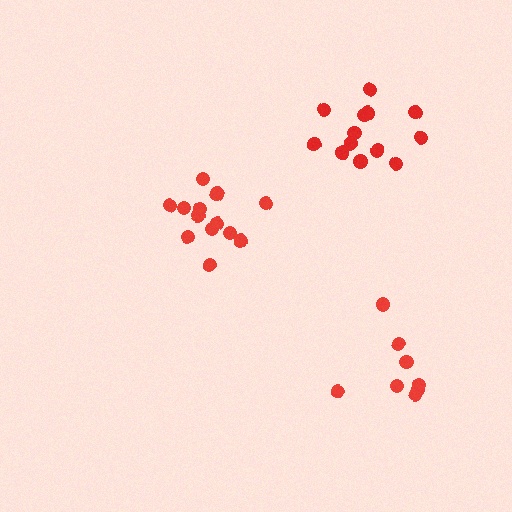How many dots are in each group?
Group 1: 8 dots, Group 2: 13 dots, Group 3: 13 dots (34 total).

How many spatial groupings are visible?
There are 3 spatial groupings.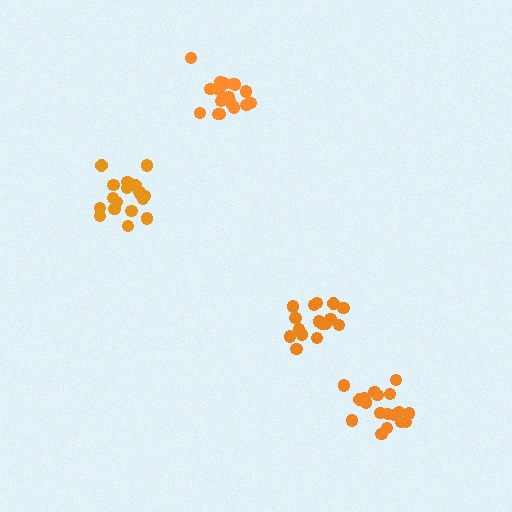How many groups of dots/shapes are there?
There are 4 groups.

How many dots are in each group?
Group 1: 18 dots, Group 2: 16 dots, Group 3: 18 dots, Group 4: 17 dots (69 total).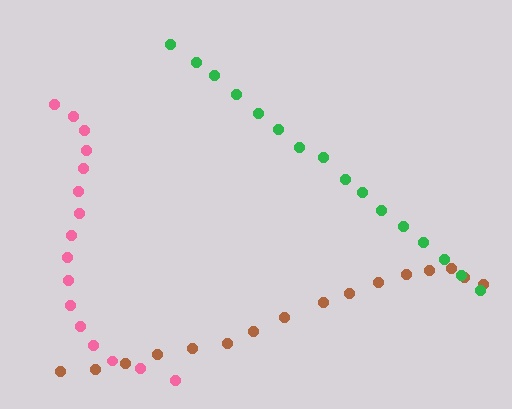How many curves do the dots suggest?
There are 3 distinct paths.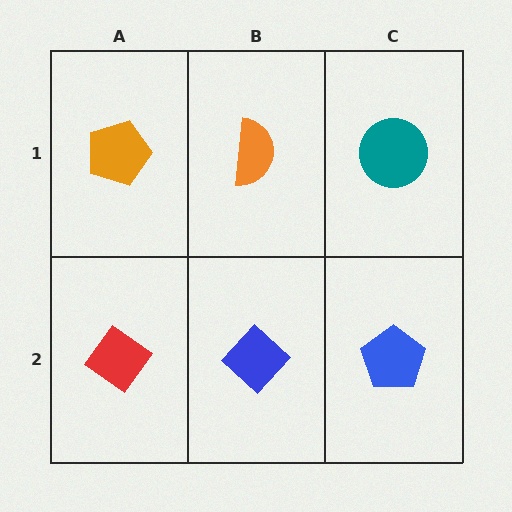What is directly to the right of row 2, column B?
A blue pentagon.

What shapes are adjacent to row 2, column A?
An orange pentagon (row 1, column A), a blue diamond (row 2, column B).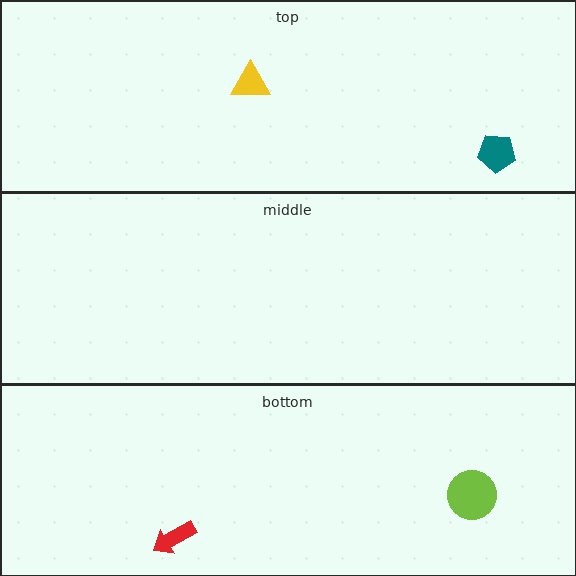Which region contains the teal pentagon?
The top region.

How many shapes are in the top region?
2.